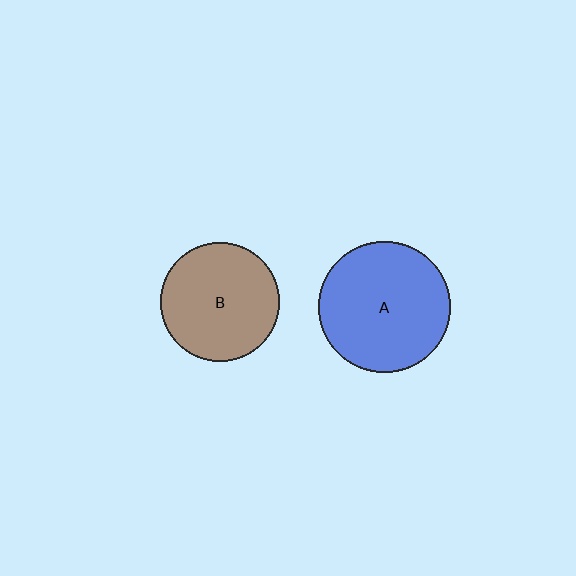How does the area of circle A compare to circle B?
Approximately 1.2 times.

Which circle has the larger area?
Circle A (blue).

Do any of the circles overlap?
No, none of the circles overlap.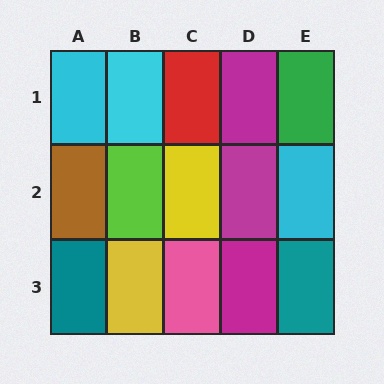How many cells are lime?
1 cell is lime.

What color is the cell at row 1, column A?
Cyan.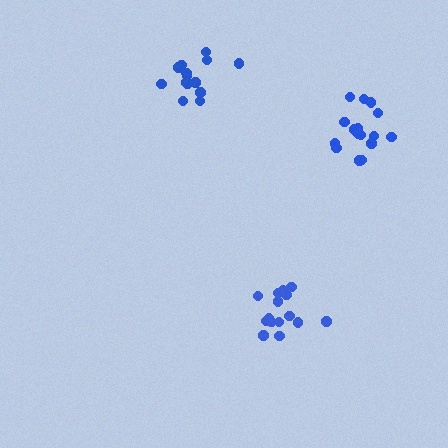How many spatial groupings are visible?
There are 3 spatial groupings.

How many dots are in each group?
Group 1: 15 dots, Group 2: 15 dots, Group 3: 16 dots (46 total).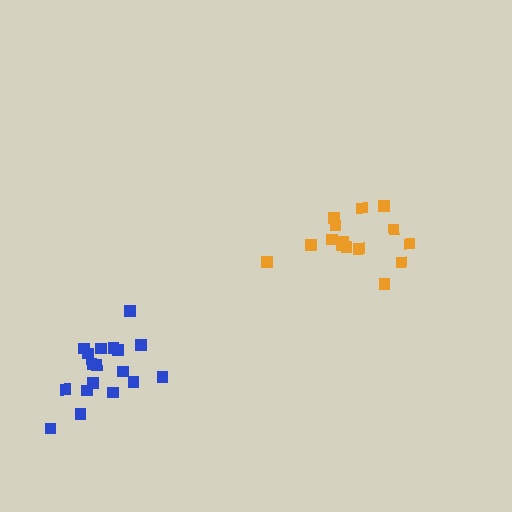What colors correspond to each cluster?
The clusters are colored: orange, blue.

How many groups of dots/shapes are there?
There are 2 groups.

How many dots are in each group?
Group 1: 15 dots, Group 2: 18 dots (33 total).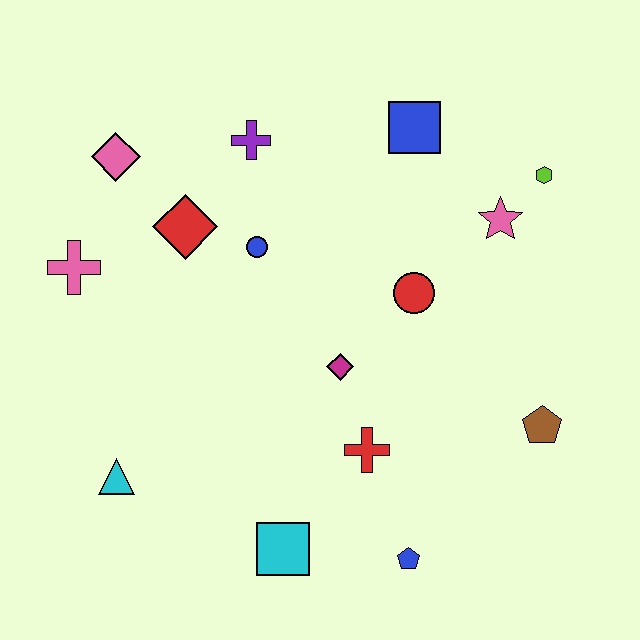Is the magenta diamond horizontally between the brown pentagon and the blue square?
No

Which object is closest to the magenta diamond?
The red cross is closest to the magenta diamond.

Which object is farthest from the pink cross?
The brown pentagon is farthest from the pink cross.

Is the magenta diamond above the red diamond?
No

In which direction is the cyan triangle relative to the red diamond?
The cyan triangle is below the red diamond.